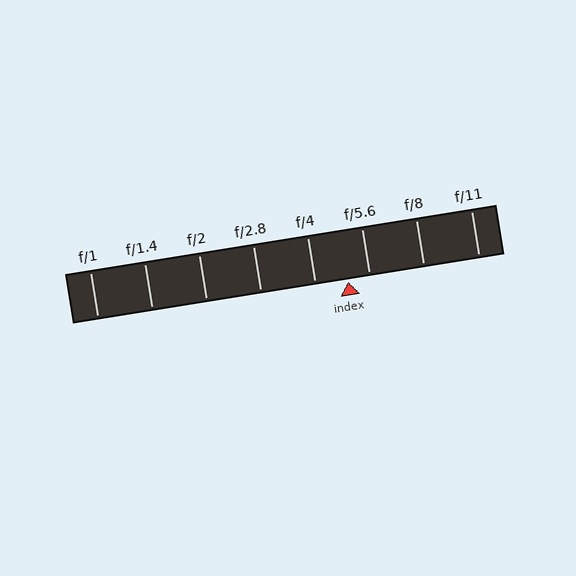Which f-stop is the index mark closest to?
The index mark is closest to f/5.6.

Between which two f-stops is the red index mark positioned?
The index mark is between f/4 and f/5.6.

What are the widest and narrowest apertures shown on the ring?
The widest aperture shown is f/1 and the narrowest is f/11.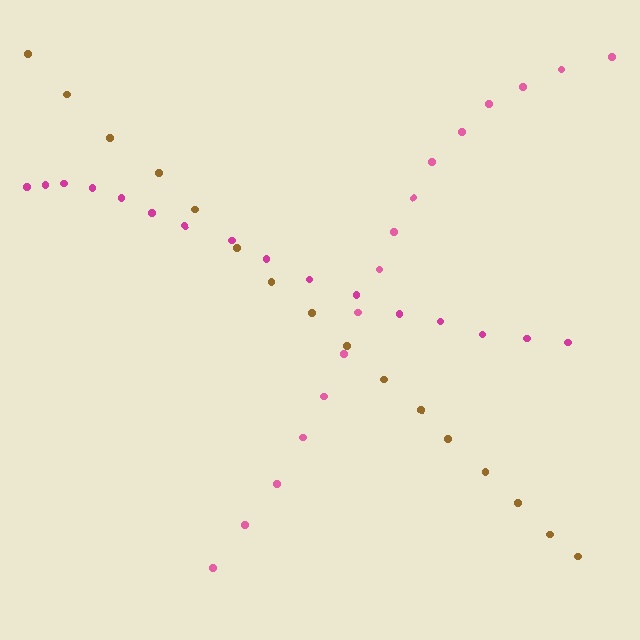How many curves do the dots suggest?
There are 3 distinct paths.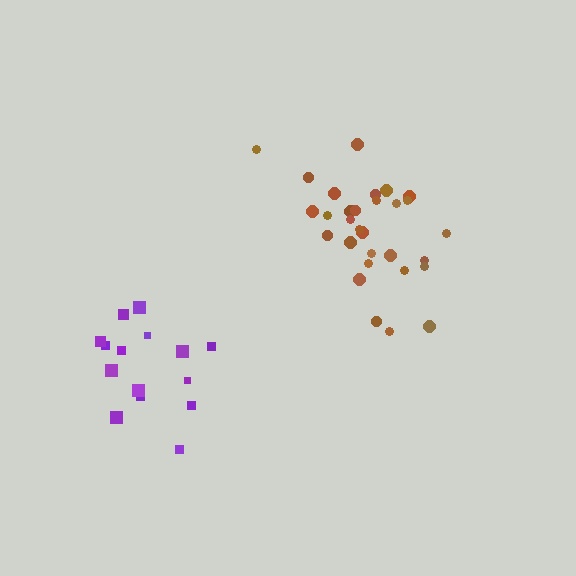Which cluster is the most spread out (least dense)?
Brown.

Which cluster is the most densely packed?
Purple.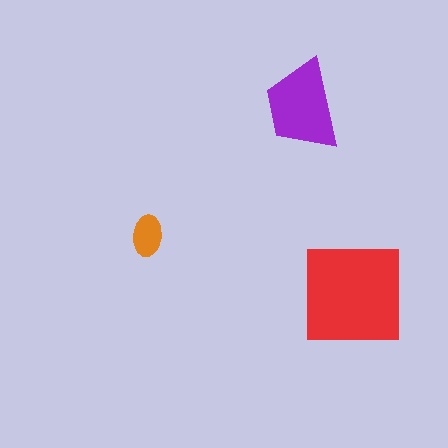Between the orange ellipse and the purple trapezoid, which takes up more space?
The purple trapezoid.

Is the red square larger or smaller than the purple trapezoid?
Larger.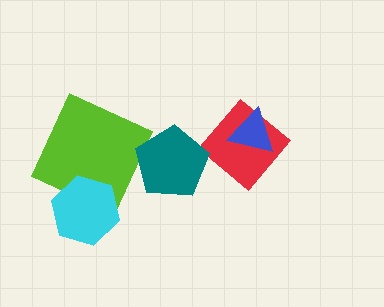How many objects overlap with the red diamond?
2 objects overlap with the red diamond.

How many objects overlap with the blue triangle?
1 object overlaps with the blue triangle.